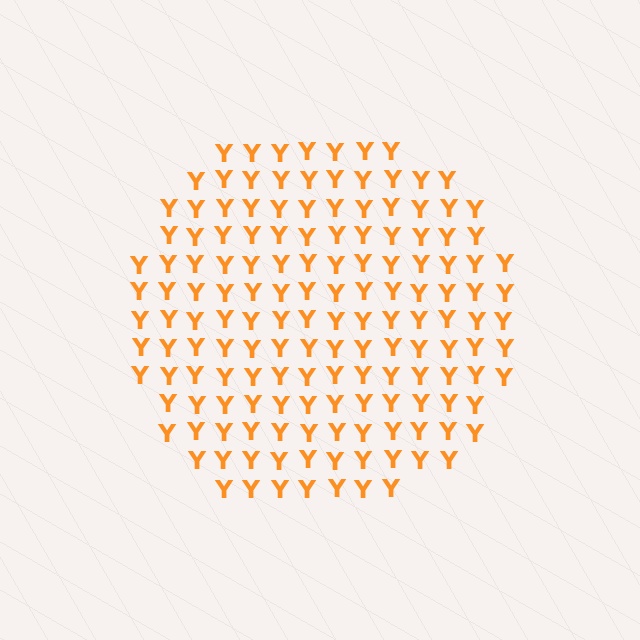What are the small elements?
The small elements are letter Y's.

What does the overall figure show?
The overall figure shows a circle.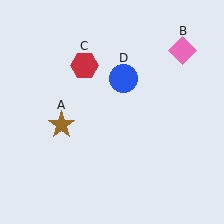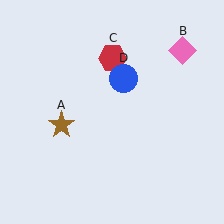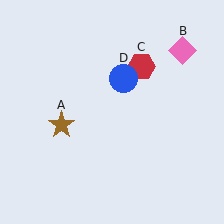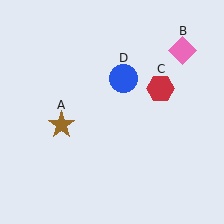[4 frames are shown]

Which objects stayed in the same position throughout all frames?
Brown star (object A) and pink diamond (object B) and blue circle (object D) remained stationary.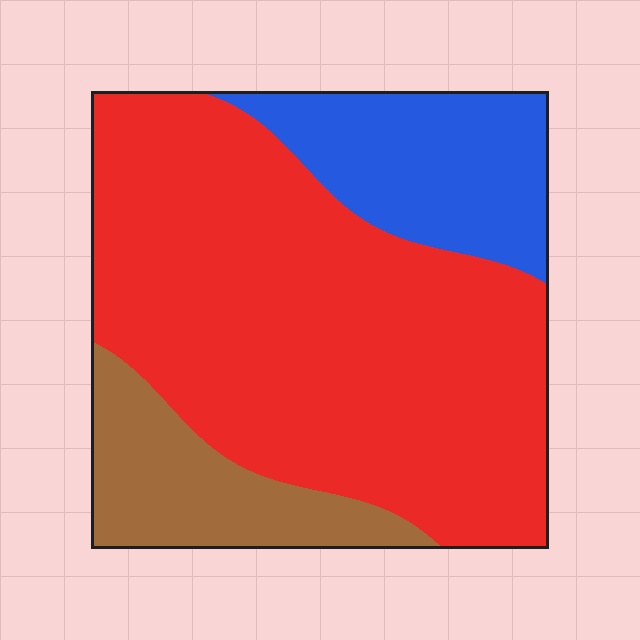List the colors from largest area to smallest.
From largest to smallest: red, blue, brown.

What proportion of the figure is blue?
Blue takes up about one fifth (1/5) of the figure.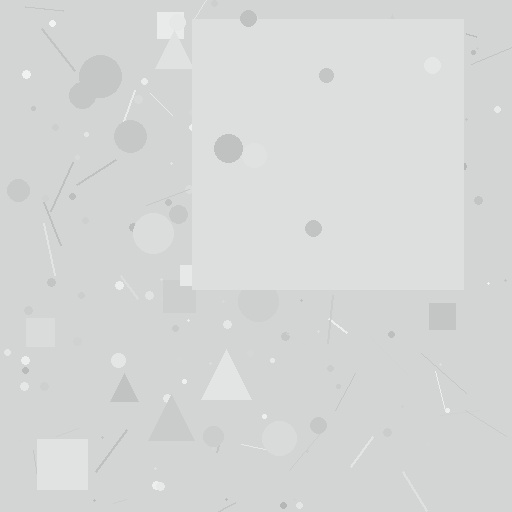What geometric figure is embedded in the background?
A square is embedded in the background.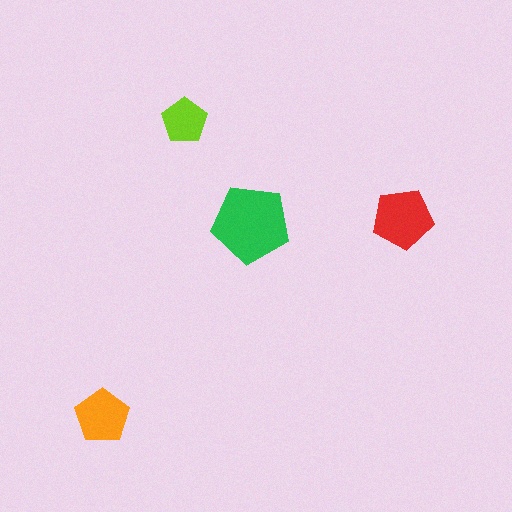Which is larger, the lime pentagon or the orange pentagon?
The orange one.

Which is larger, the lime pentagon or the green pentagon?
The green one.